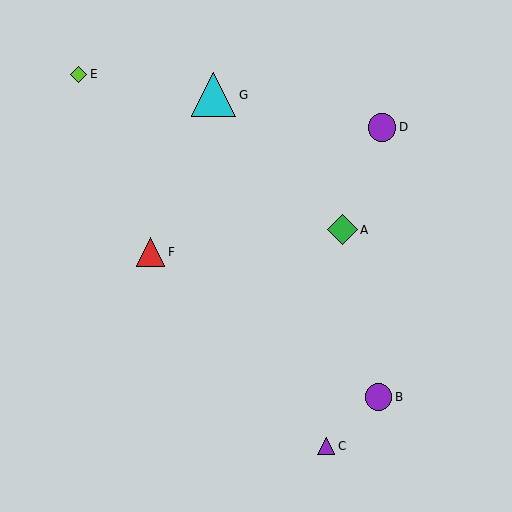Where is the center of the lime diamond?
The center of the lime diamond is at (79, 74).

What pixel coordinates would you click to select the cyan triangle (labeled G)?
Click at (214, 95) to select the cyan triangle G.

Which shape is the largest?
The cyan triangle (labeled G) is the largest.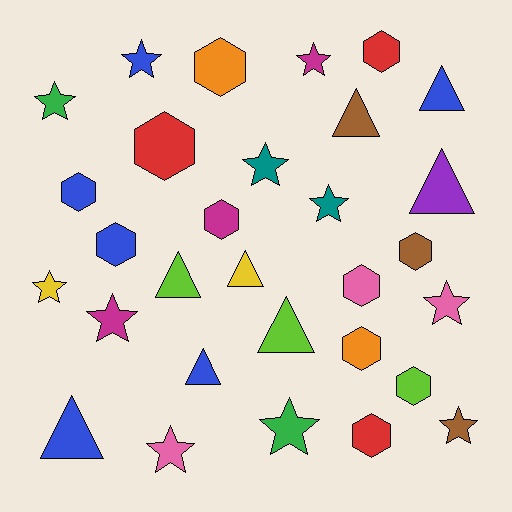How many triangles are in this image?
There are 8 triangles.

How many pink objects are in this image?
There are 3 pink objects.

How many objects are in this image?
There are 30 objects.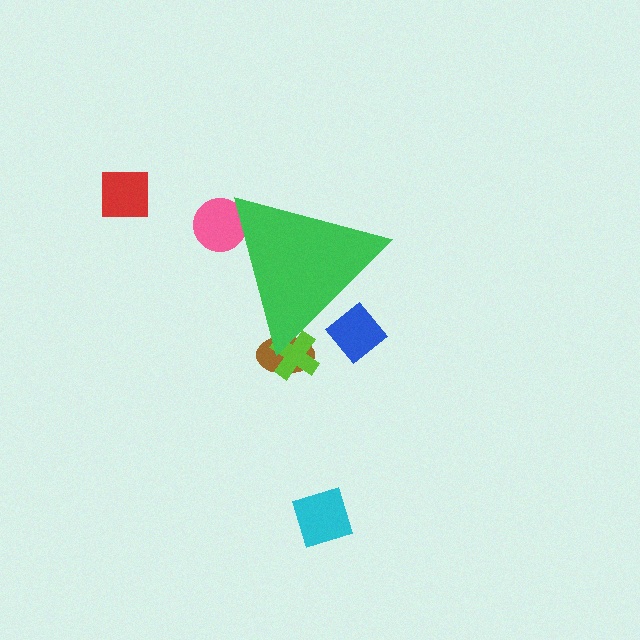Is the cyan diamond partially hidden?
No, the cyan diamond is fully visible.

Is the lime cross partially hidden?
Yes, the lime cross is partially hidden behind the green triangle.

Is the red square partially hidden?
No, the red square is fully visible.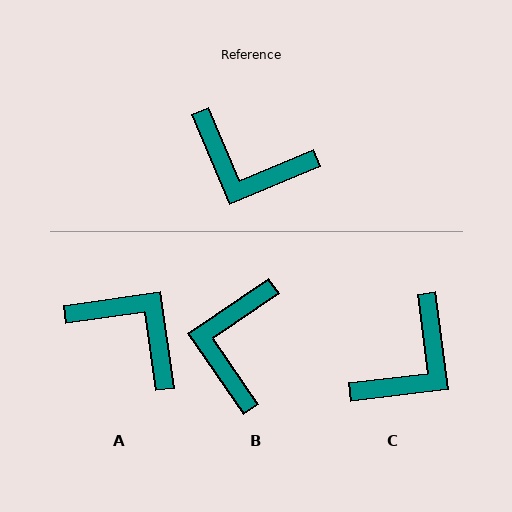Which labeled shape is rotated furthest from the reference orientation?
A, about 165 degrees away.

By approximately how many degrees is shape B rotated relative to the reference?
Approximately 78 degrees clockwise.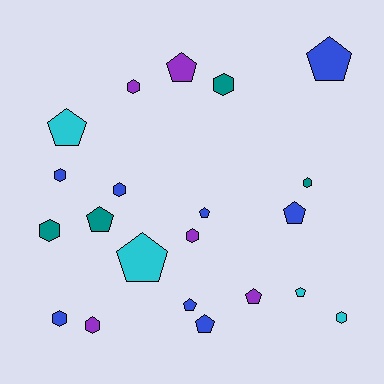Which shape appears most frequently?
Pentagon, with 11 objects.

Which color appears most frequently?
Blue, with 8 objects.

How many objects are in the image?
There are 21 objects.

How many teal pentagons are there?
There is 1 teal pentagon.